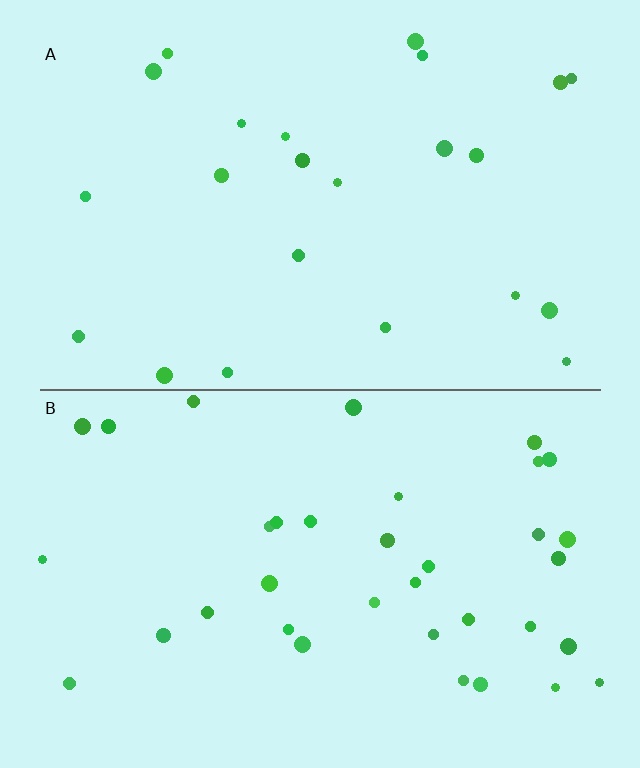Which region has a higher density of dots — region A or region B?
B (the bottom).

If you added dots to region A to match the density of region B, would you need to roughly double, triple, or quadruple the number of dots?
Approximately double.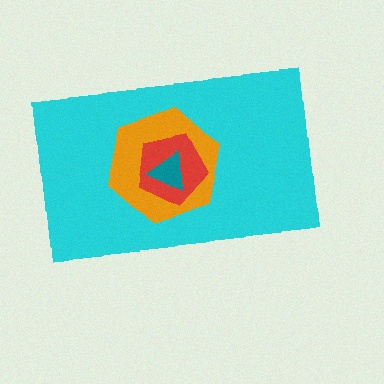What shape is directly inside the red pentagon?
The teal triangle.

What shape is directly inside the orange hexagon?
The red pentagon.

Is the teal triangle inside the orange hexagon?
Yes.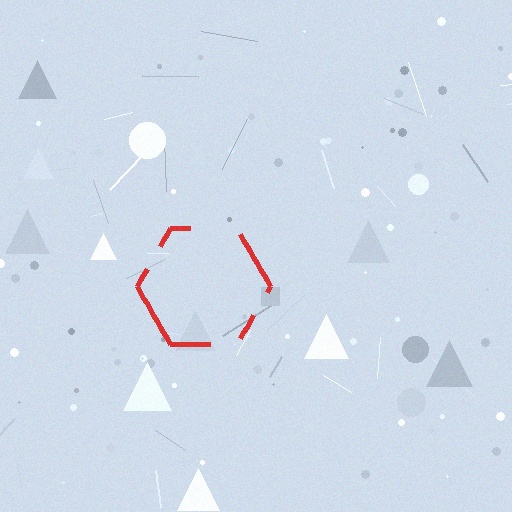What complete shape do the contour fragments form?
The contour fragments form a hexagon.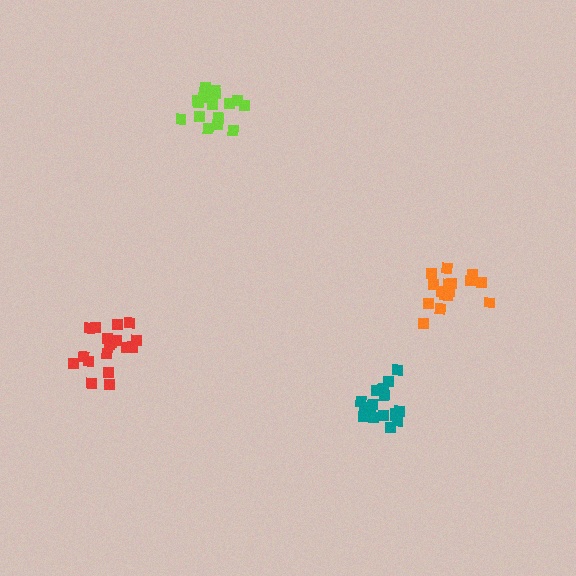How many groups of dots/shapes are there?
There are 4 groups.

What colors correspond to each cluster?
The clusters are colored: red, orange, lime, teal.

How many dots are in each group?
Group 1: 18 dots, Group 2: 17 dots, Group 3: 17 dots, Group 4: 19 dots (71 total).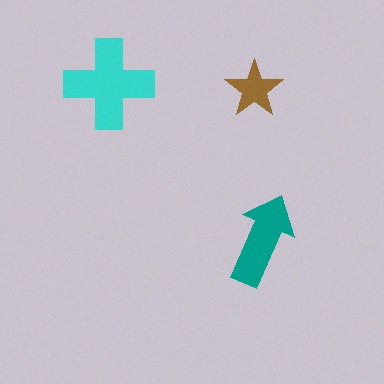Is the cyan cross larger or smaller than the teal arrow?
Larger.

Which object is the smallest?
The brown star.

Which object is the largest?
The cyan cross.